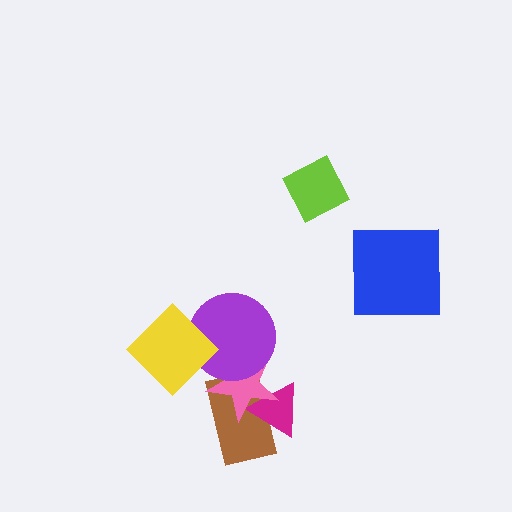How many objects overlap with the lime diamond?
0 objects overlap with the lime diamond.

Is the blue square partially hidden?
No, no other shape covers it.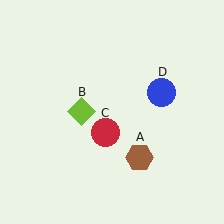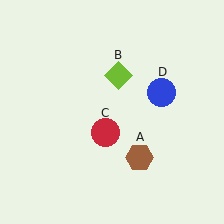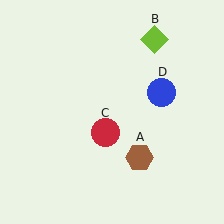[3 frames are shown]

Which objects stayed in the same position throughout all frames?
Brown hexagon (object A) and red circle (object C) and blue circle (object D) remained stationary.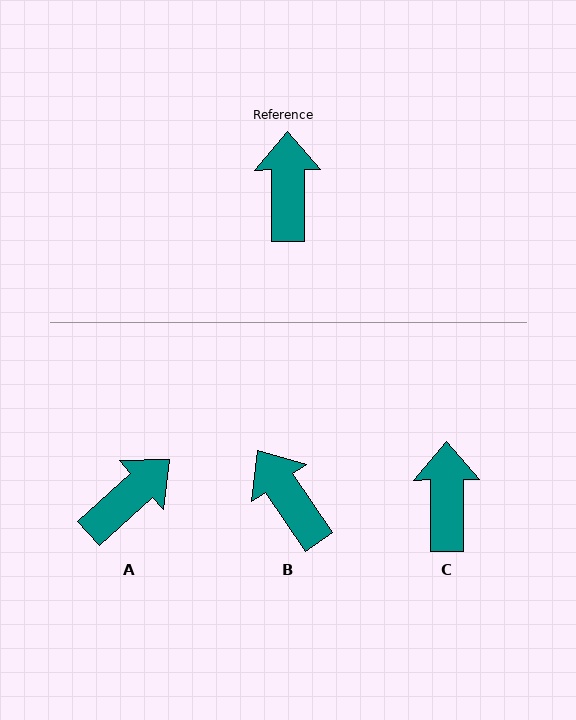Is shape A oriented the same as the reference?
No, it is off by about 48 degrees.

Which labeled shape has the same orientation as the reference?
C.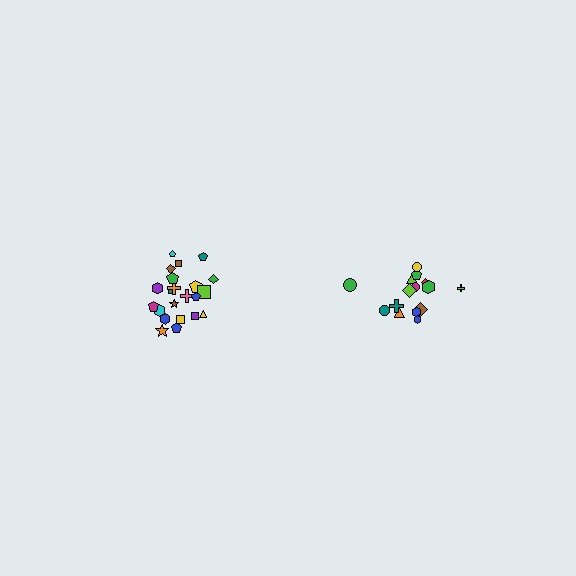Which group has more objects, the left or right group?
The left group.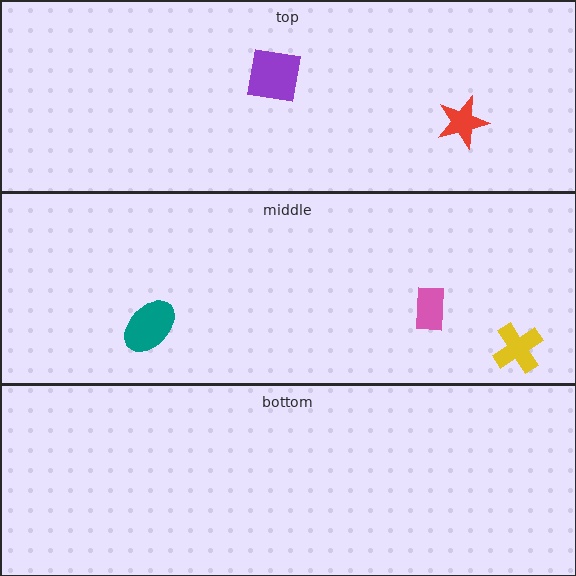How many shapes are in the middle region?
3.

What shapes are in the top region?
The red star, the purple square.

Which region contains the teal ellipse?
The middle region.